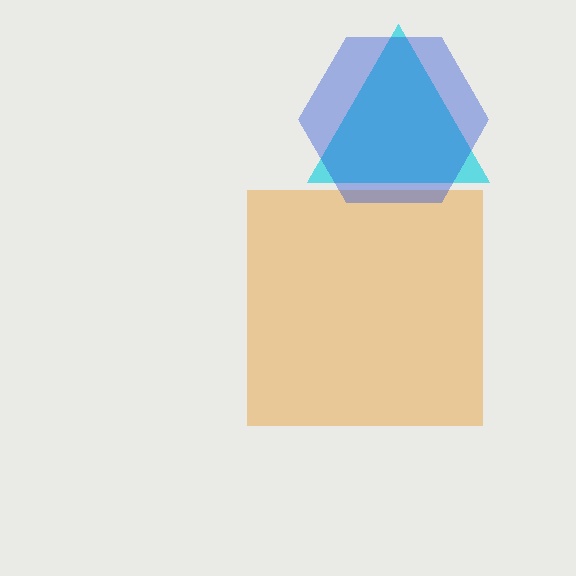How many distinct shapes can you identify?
There are 3 distinct shapes: a cyan triangle, an orange square, a blue hexagon.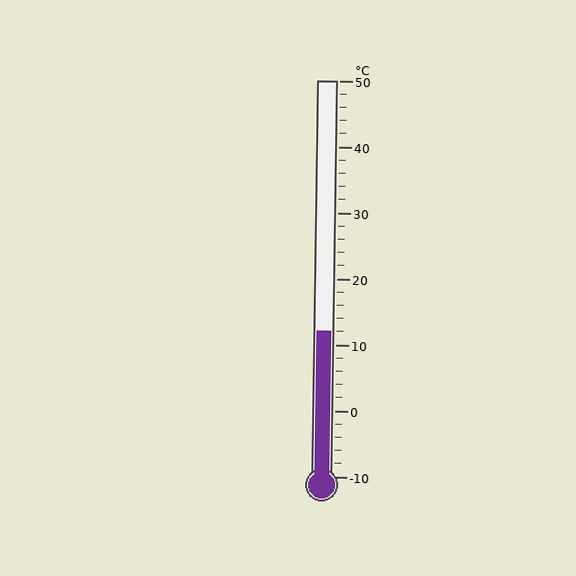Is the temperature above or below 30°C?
The temperature is below 30°C.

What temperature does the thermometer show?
The thermometer shows approximately 12°C.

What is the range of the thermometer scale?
The thermometer scale ranges from -10°C to 50°C.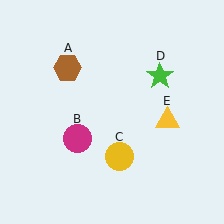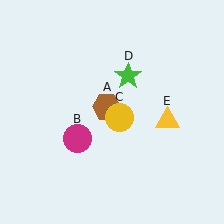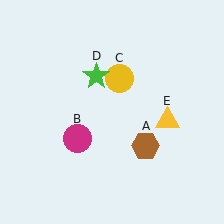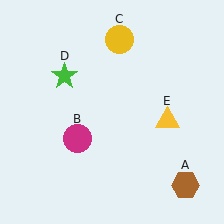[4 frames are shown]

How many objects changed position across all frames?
3 objects changed position: brown hexagon (object A), yellow circle (object C), green star (object D).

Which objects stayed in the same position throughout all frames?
Magenta circle (object B) and yellow triangle (object E) remained stationary.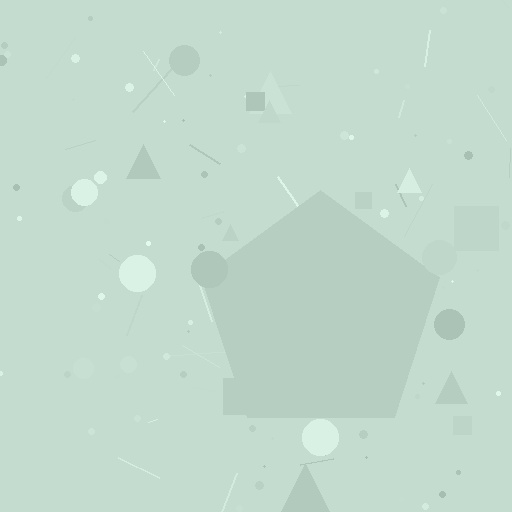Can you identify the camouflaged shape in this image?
The camouflaged shape is a pentagon.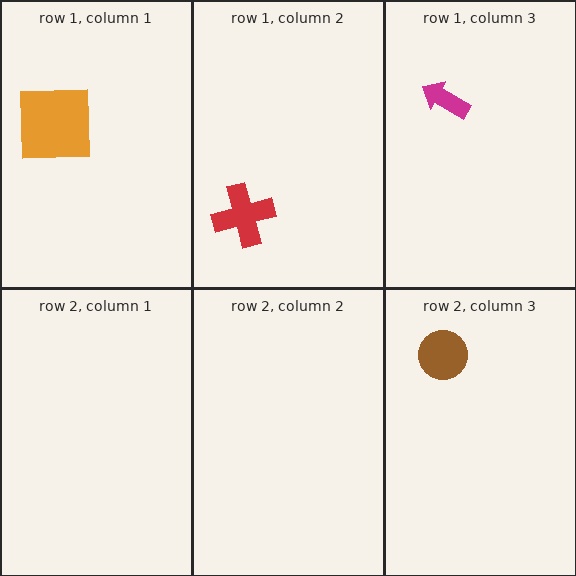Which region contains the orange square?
The row 1, column 1 region.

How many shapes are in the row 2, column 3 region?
1.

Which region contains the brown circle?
The row 2, column 3 region.